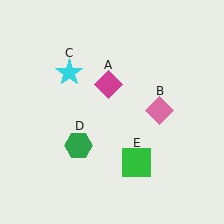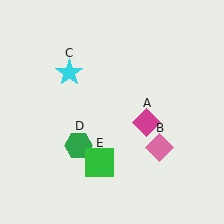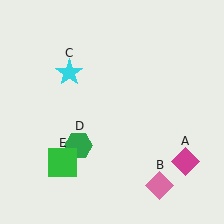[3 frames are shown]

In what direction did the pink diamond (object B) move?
The pink diamond (object B) moved down.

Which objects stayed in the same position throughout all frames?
Cyan star (object C) and green hexagon (object D) remained stationary.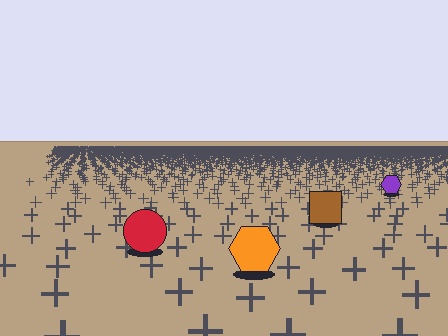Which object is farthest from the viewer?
The purple hexagon is farthest from the viewer. It appears smaller and the ground texture around it is denser.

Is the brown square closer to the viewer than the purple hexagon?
Yes. The brown square is closer — you can tell from the texture gradient: the ground texture is coarser near it.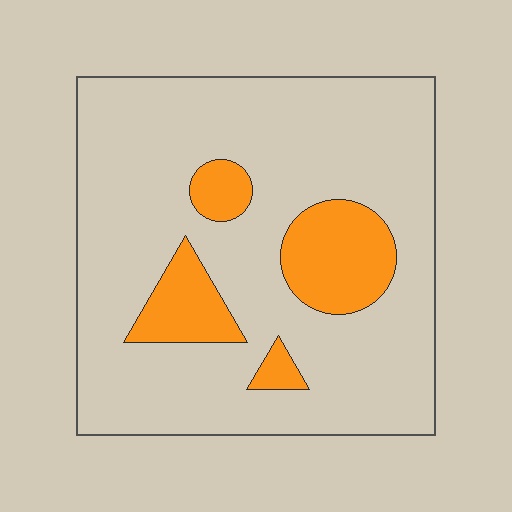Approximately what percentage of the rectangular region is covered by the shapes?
Approximately 15%.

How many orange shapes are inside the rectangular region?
4.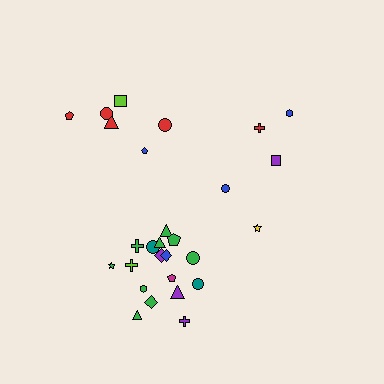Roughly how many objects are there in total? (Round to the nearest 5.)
Roughly 30 objects in total.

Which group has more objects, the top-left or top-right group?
The top-left group.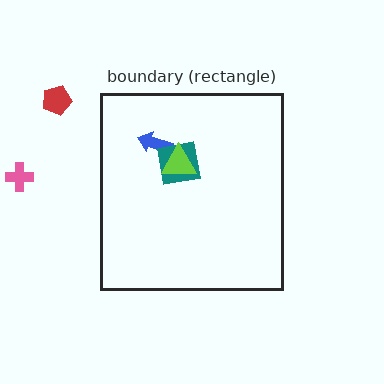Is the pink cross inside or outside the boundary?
Outside.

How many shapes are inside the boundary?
3 inside, 2 outside.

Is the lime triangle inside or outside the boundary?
Inside.